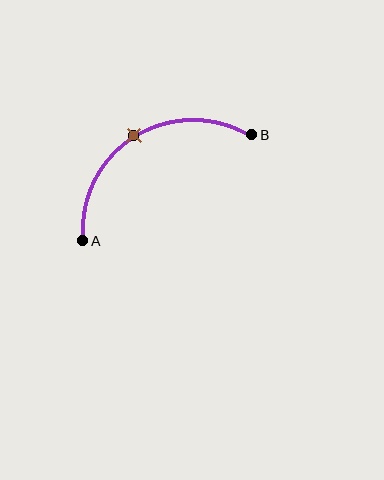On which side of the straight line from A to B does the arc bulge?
The arc bulges above the straight line connecting A and B.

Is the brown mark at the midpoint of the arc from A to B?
Yes. The brown mark lies on the arc at equal arc-length from both A and B — it is the arc midpoint.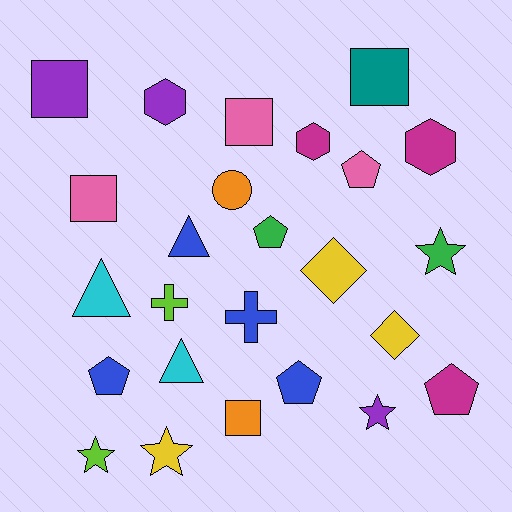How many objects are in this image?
There are 25 objects.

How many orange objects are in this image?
There are 2 orange objects.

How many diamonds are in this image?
There are 2 diamonds.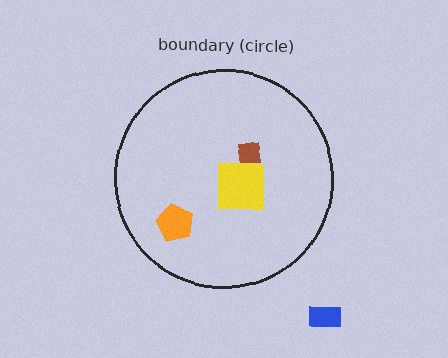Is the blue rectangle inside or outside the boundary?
Outside.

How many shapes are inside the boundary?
3 inside, 1 outside.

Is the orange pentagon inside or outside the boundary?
Inside.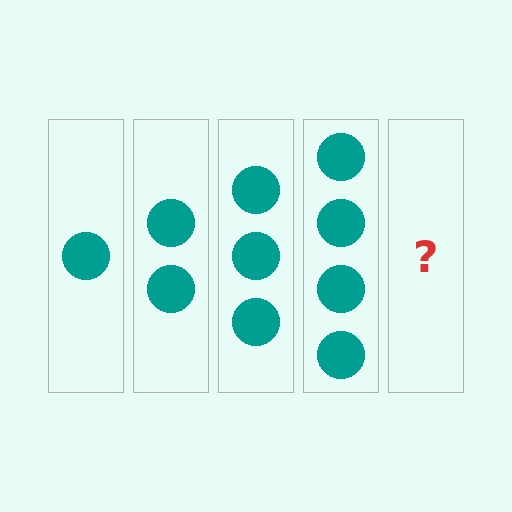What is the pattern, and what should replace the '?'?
The pattern is that each step adds one more circle. The '?' should be 5 circles.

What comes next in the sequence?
The next element should be 5 circles.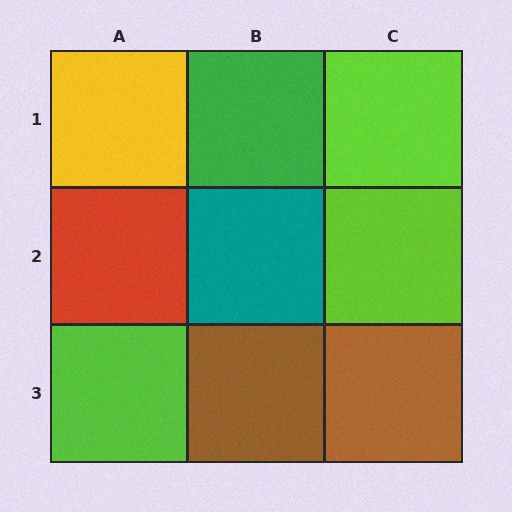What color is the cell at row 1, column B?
Green.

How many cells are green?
1 cell is green.